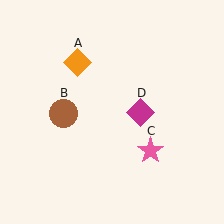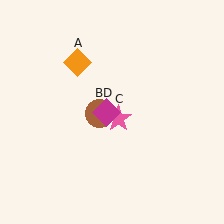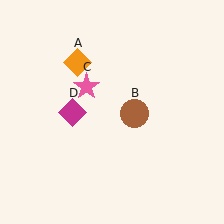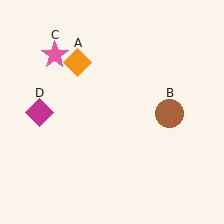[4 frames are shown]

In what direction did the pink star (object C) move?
The pink star (object C) moved up and to the left.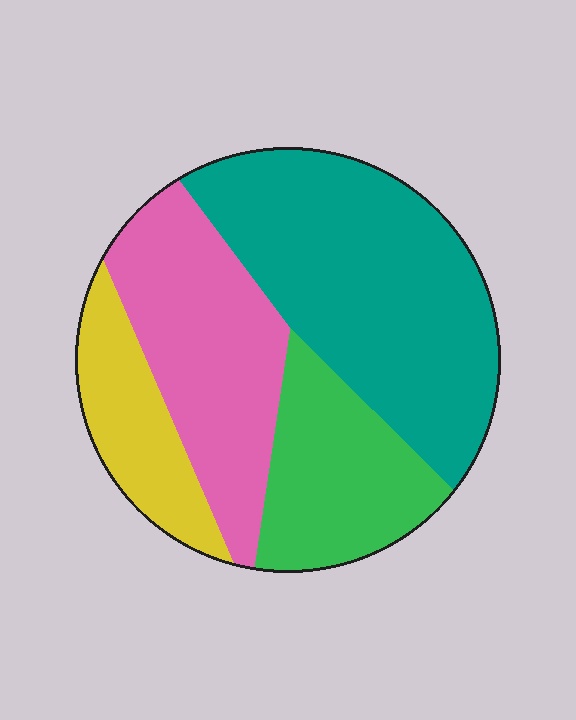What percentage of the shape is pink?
Pink covers roughly 25% of the shape.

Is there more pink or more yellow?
Pink.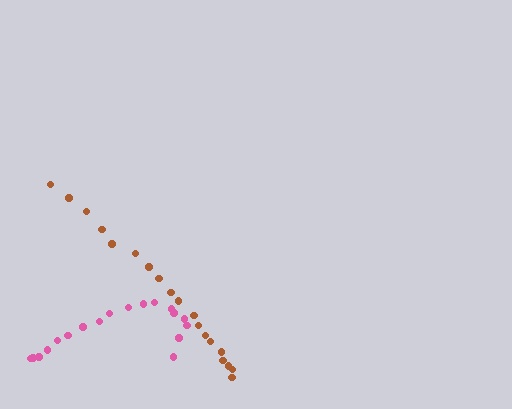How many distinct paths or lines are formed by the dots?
There are 2 distinct paths.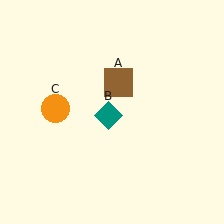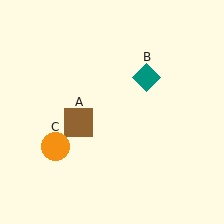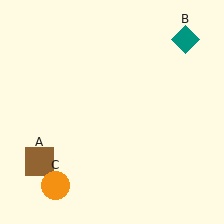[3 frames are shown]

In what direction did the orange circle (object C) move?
The orange circle (object C) moved down.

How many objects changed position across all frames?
3 objects changed position: brown square (object A), teal diamond (object B), orange circle (object C).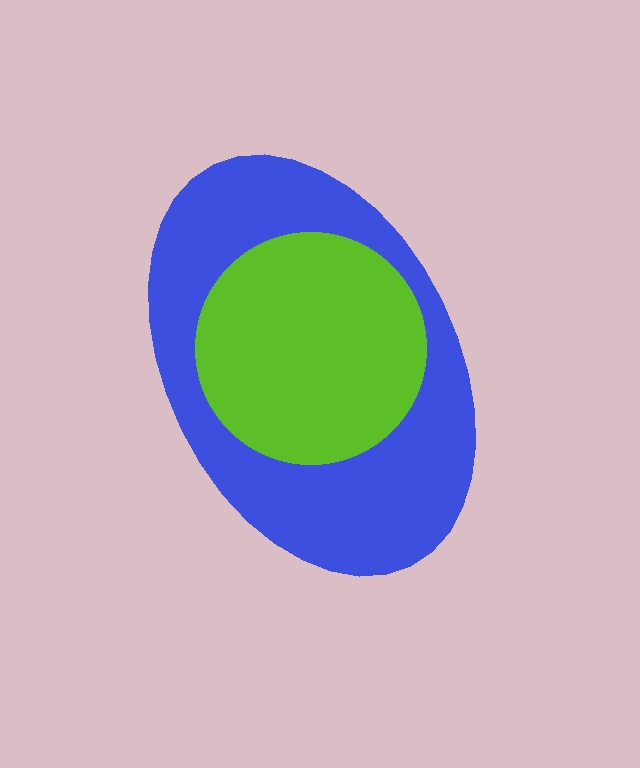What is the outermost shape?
The blue ellipse.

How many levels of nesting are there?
2.